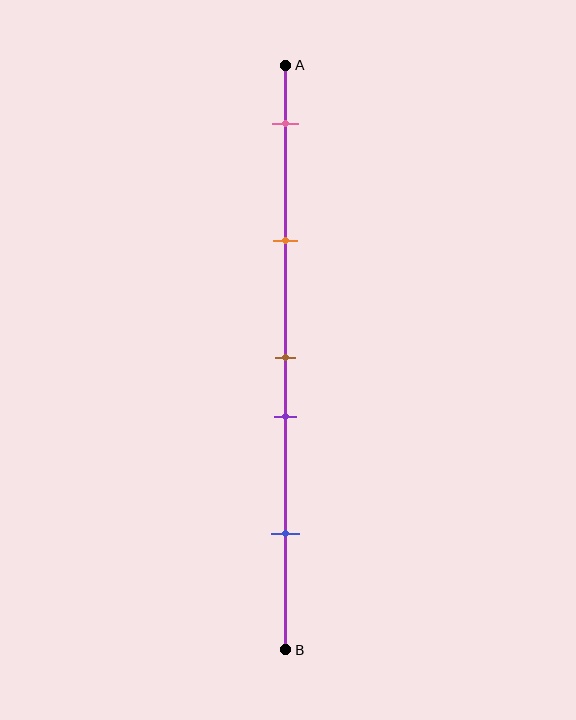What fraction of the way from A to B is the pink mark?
The pink mark is approximately 10% (0.1) of the way from A to B.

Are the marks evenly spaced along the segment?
No, the marks are not evenly spaced.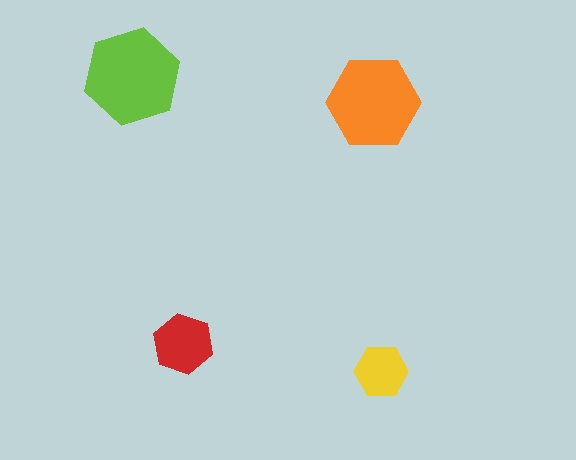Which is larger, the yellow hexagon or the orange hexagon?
The orange one.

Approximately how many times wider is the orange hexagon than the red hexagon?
About 1.5 times wider.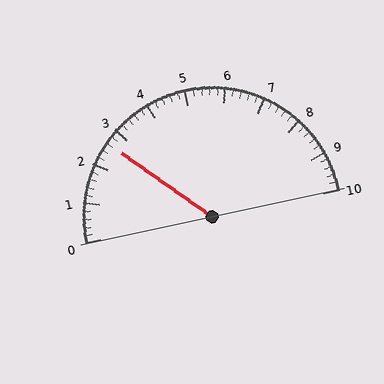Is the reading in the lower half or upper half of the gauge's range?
The reading is in the lower half of the range (0 to 10).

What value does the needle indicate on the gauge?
The needle indicates approximately 2.6.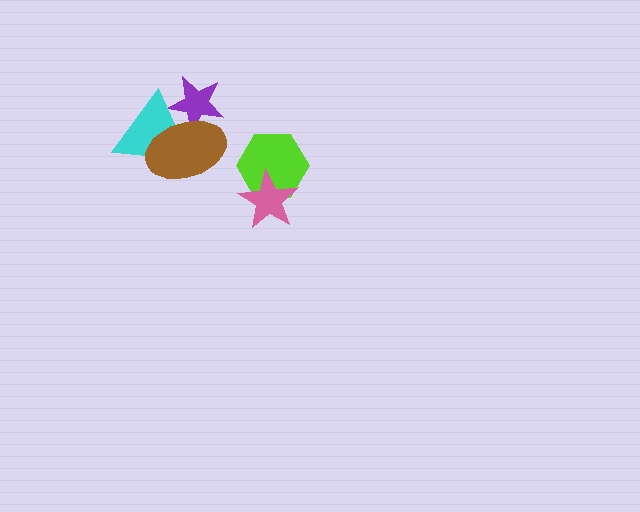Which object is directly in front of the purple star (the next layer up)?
The cyan triangle is directly in front of the purple star.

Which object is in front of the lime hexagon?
The pink star is in front of the lime hexagon.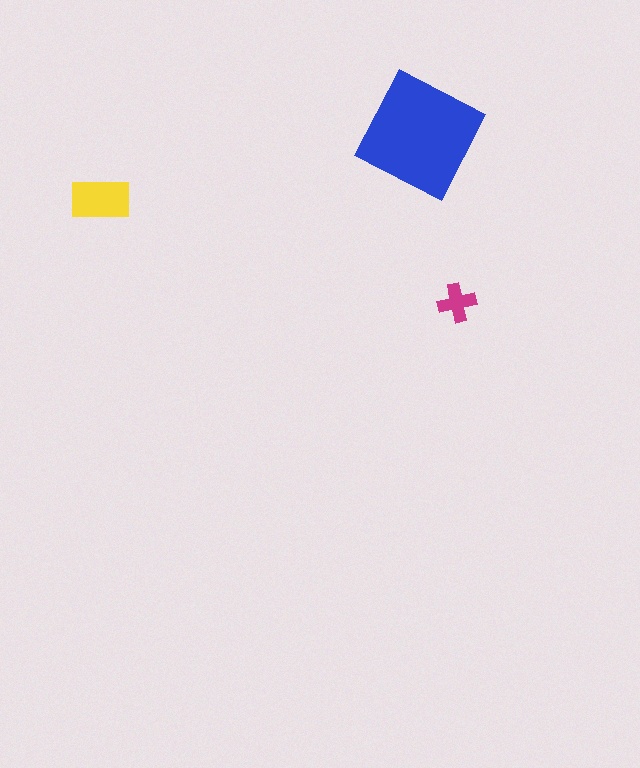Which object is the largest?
The blue square.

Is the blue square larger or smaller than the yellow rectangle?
Larger.